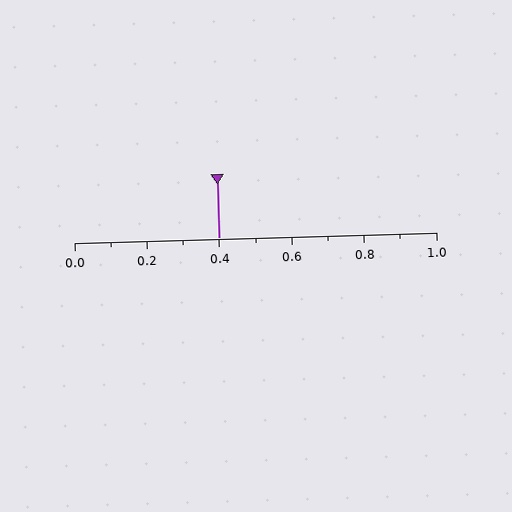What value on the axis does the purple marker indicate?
The marker indicates approximately 0.4.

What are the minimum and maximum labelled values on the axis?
The axis runs from 0.0 to 1.0.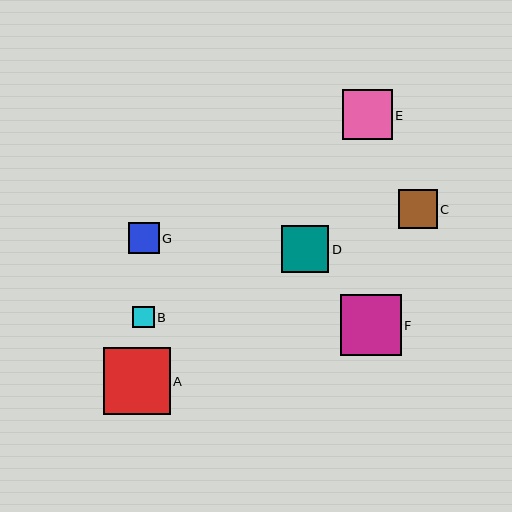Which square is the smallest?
Square B is the smallest with a size of approximately 22 pixels.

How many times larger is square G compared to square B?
Square G is approximately 1.4 times the size of square B.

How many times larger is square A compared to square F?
Square A is approximately 1.1 times the size of square F.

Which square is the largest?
Square A is the largest with a size of approximately 67 pixels.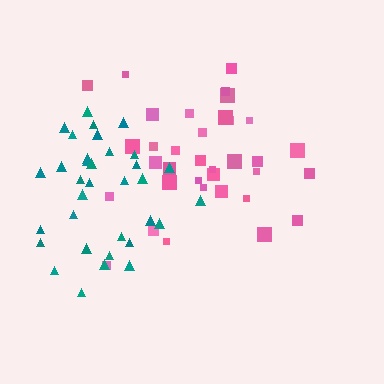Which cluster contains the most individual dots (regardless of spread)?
Pink (35).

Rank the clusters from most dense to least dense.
teal, pink.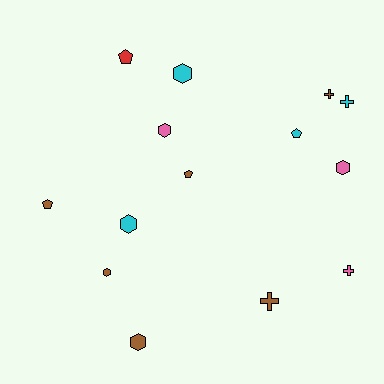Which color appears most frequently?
Brown, with 6 objects.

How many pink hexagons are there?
There are 2 pink hexagons.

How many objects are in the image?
There are 14 objects.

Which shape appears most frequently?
Hexagon, with 6 objects.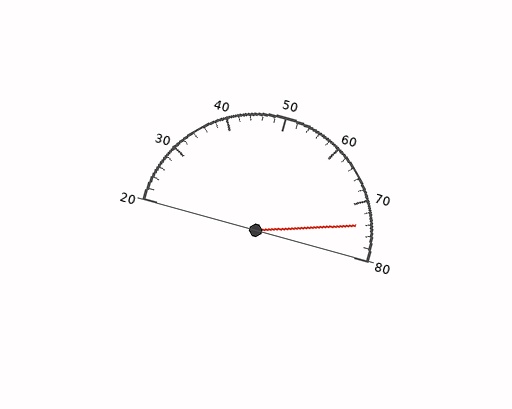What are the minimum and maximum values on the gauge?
The gauge ranges from 20 to 80.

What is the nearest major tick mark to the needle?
The nearest major tick mark is 70.